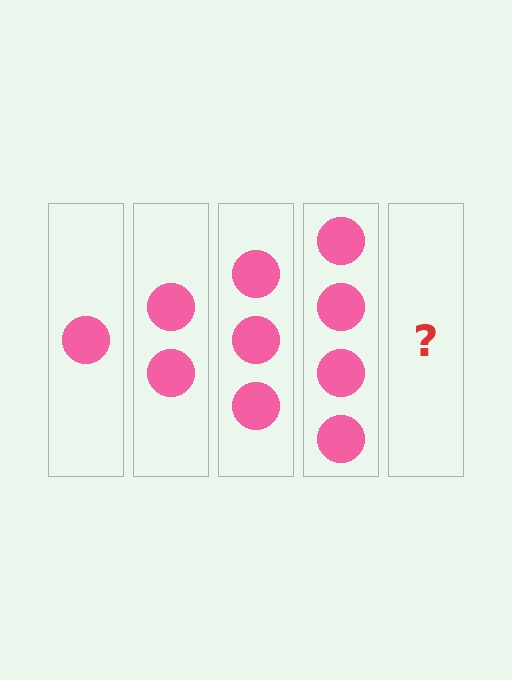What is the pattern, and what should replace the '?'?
The pattern is that each step adds one more circle. The '?' should be 5 circles.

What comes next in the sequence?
The next element should be 5 circles.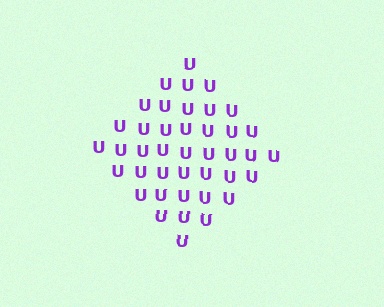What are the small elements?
The small elements are letter U's.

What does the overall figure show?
The overall figure shows a diamond.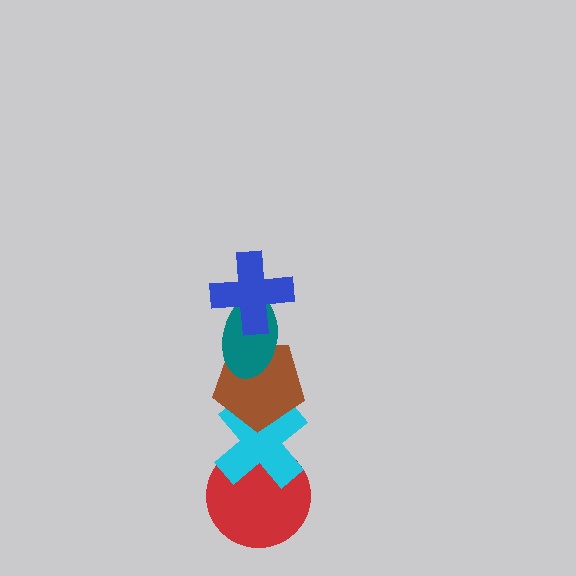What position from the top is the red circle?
The red circle is 5th from the top.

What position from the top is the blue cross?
The blue cross is 1st from the top.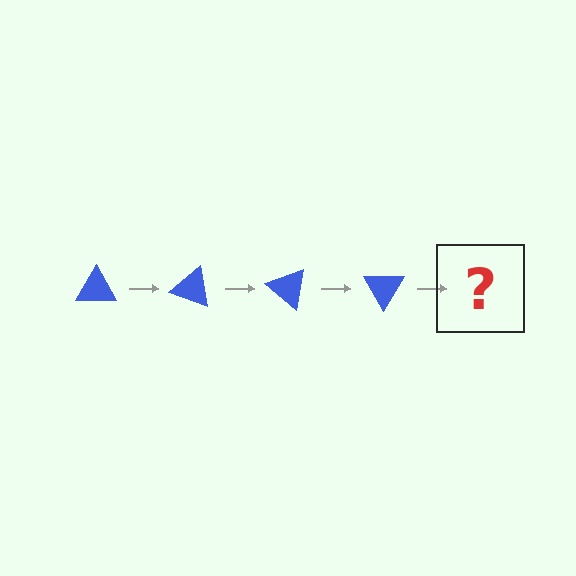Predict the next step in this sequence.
The next step is a blue triangle rotated 80 degrees.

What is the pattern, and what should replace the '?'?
The pattern is that the triangle rotates 20 degrees each step. The '?' should be a blue triangle rotated 80 degrees.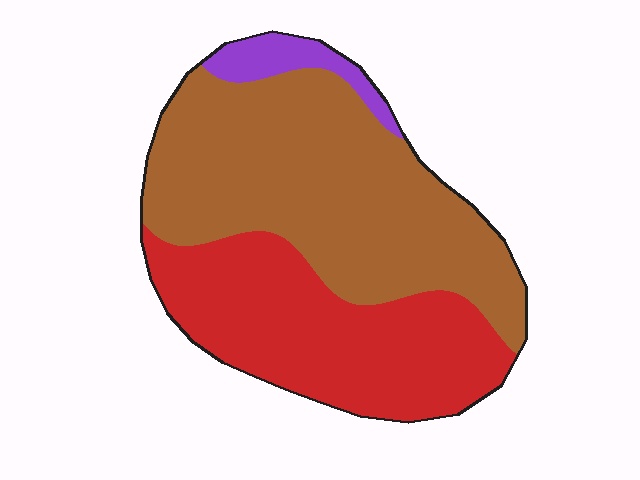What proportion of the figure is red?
Red covers around 40% of the figure.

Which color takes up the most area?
Brown, at roughly 55%.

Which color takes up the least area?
Purple, at roughly 5%.